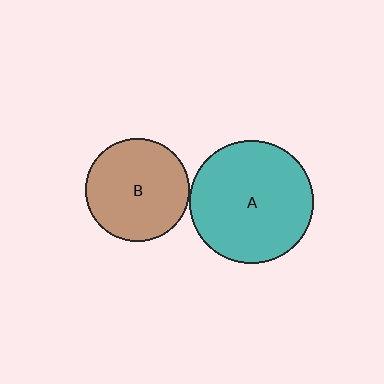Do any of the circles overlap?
No, none of the circles overlap.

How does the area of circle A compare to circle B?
Approximately 1.4 times.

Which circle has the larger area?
Circle A (teal).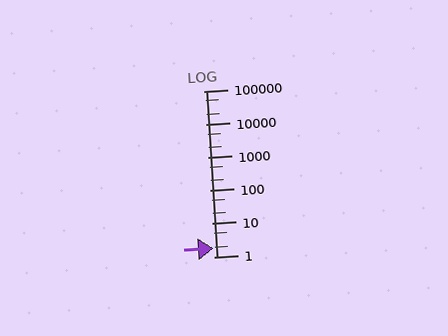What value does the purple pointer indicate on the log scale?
The pointer indicates approximately 1.8.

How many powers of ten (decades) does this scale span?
The scale spans 5 decades, from 1 to 100000.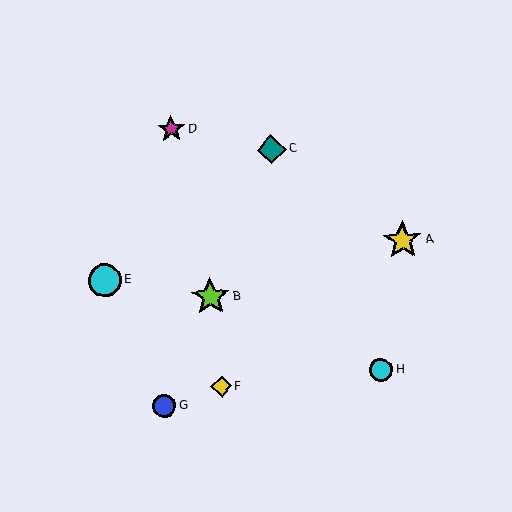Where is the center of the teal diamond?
The center of the teal diamond is at (272, 150).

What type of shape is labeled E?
Shape E is a cyan circle.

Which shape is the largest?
The yellow star (labeled A) is the largest.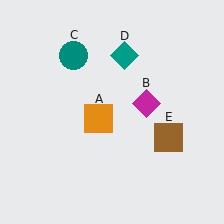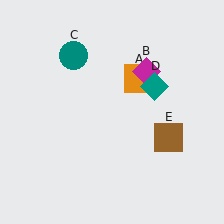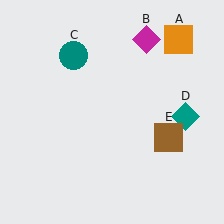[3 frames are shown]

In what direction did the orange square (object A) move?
The orange square (object A) moved up and to the right.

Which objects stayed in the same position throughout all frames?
Teal circle (object C) and brown square (object E) remained stationary.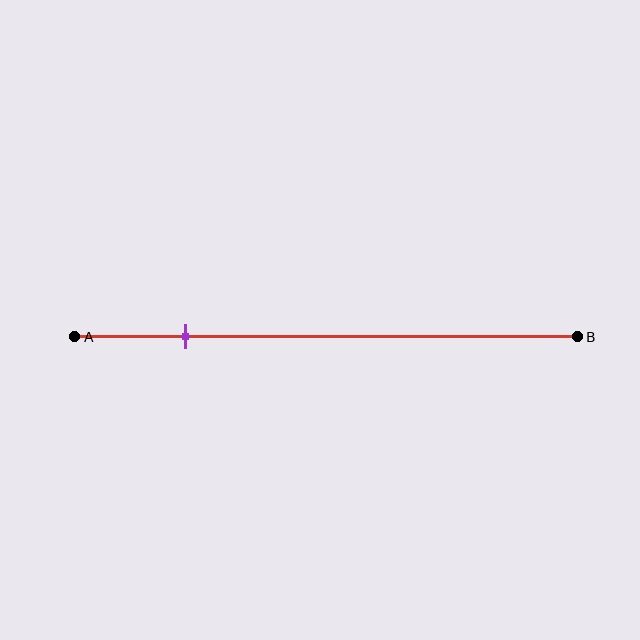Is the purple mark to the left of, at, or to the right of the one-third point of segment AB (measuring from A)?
The purple mark is to the left of the one-third point of segment AB.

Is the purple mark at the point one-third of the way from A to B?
No, the mark is at about 20% from A, not at the 33% one-third point.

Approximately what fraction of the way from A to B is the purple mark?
The purple mark is approximately 20% of the way from A to B.